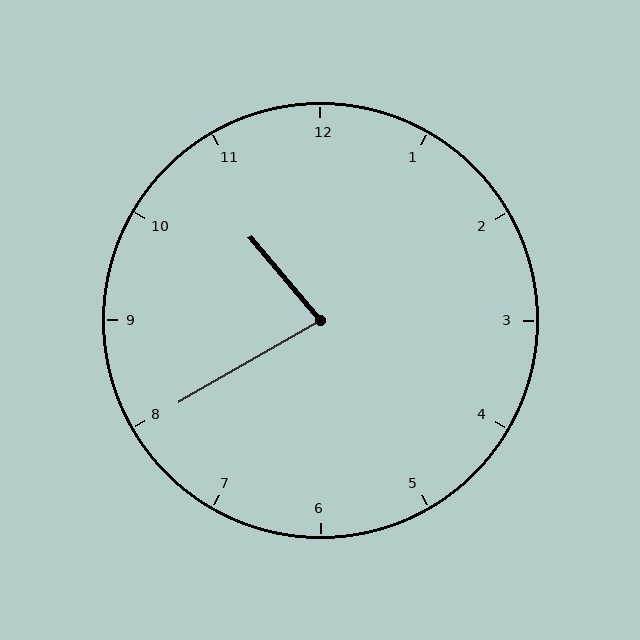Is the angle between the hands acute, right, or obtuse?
It is acute.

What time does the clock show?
10:40.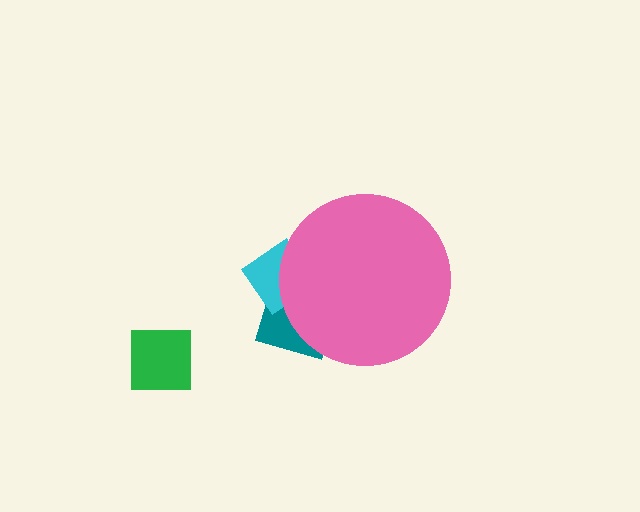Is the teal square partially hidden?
Yes, the teal square is partially hidden behind the pink circle.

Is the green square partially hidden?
No, the green square is fully visible.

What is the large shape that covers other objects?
A pink circle.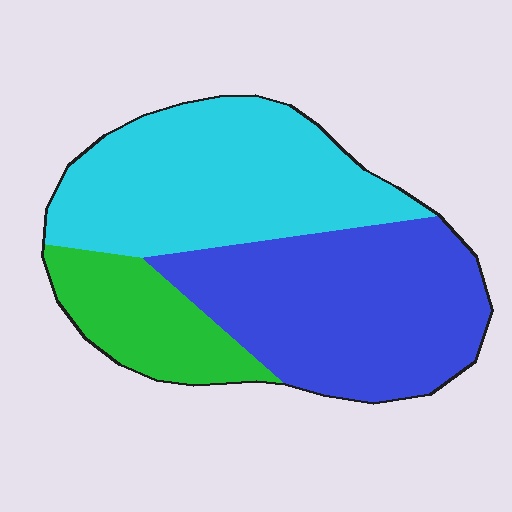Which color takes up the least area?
Green, at roughly 15%.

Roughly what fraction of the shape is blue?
Blue takes up about two fifths (2/5) of the shape.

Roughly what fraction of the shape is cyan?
Cyan takes up about two fifths (2/5) of the shape.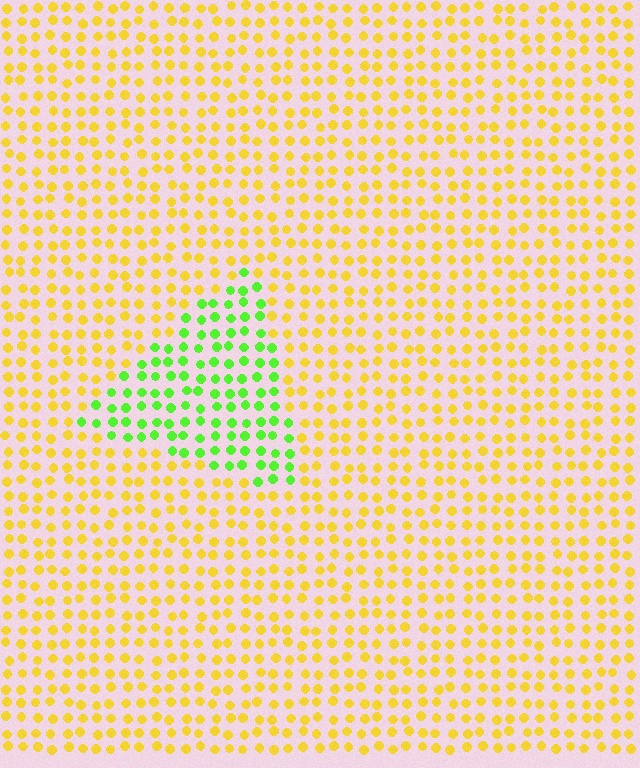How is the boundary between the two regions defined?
The boundary is defined purely by a slight shift in hue (about 59 degrees). Spacing, size, and orientation are identical on both sides.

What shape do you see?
I see a triangle.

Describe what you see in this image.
The image is filled with small yellow elements in a uniform arrangement. A triangle-shaped region is visible where the elements are tinted to a slightly different hue, forming a subtle color boundary.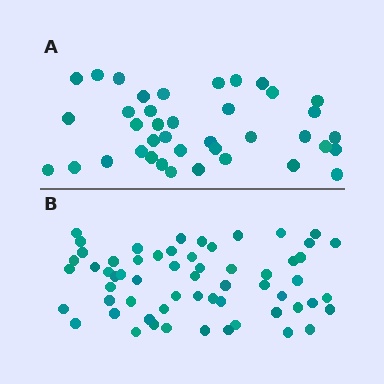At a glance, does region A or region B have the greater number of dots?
Region B (the bottom region) has more dots.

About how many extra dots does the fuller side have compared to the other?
Region B has approximately 20 more dots than region A.